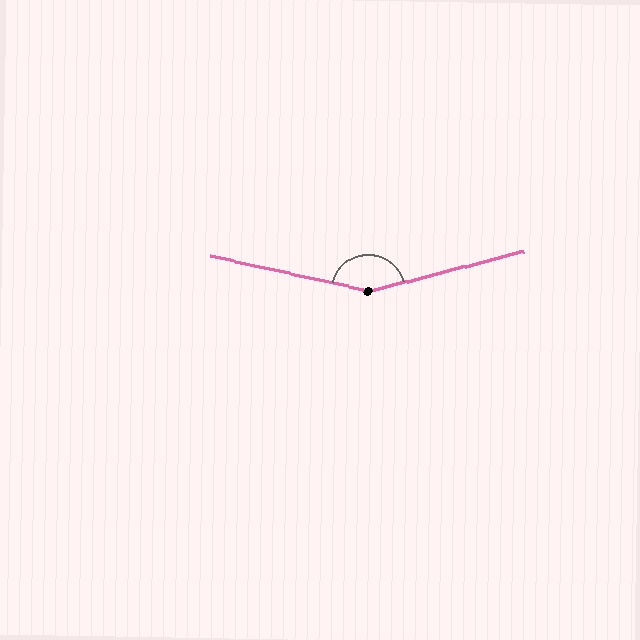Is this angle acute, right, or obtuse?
It is obtuse.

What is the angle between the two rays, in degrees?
Approximately 153 degrees.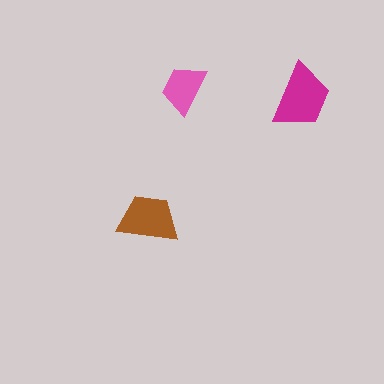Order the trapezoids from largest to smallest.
the magenta one, the brown one, the pink one.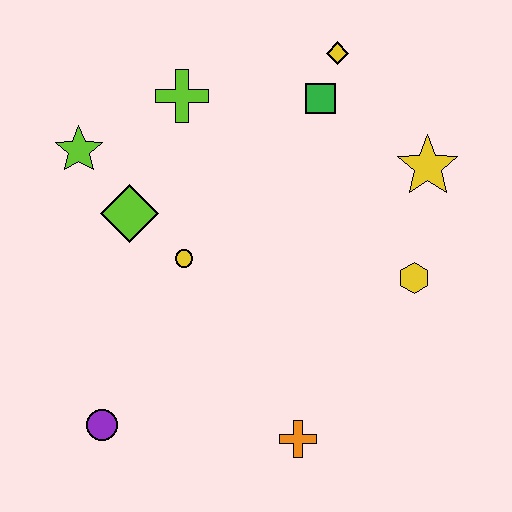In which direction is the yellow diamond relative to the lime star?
The yellow diamond is to the right of the lime star.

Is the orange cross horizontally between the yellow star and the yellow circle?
Yes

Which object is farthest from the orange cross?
The yellow diamond is farthest from the orange cross.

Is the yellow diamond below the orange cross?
No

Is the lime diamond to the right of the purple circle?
Yes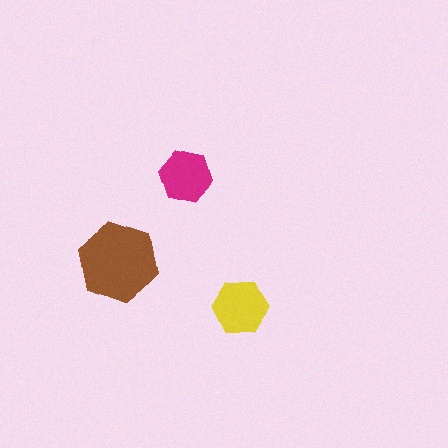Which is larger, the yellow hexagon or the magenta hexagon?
The yellow one.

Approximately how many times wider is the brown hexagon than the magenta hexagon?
About 1.5 times wider.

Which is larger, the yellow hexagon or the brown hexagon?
The brown one.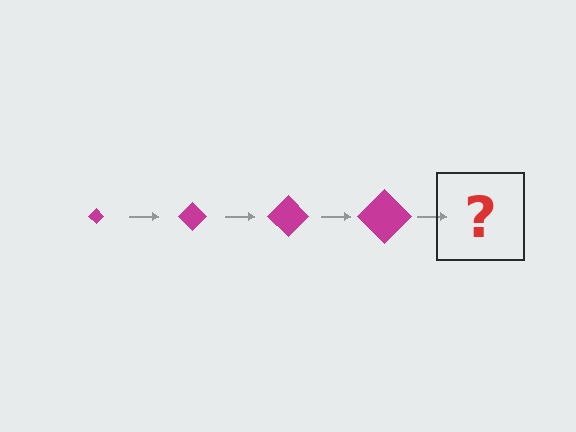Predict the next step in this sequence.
The next step is a magenta diamond, larger than the previous one.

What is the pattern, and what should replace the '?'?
The pattern is that the diamond gets progressively larger each step. The '?' should be a magenta diamond, larger than the previous one.